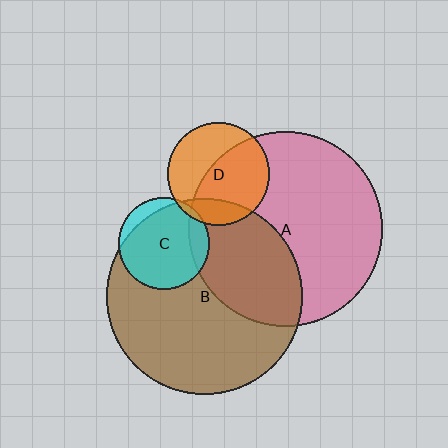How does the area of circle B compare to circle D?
Approximately 3.7 times.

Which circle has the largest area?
Circle B (brown).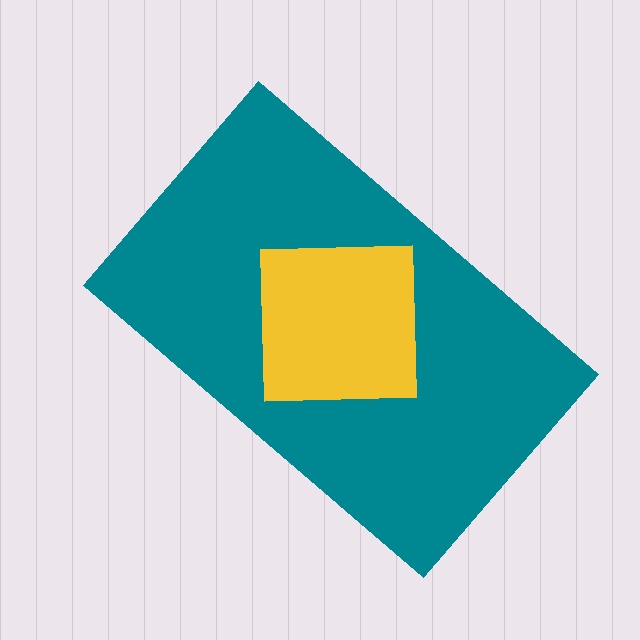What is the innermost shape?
The yellow square.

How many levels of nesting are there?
2.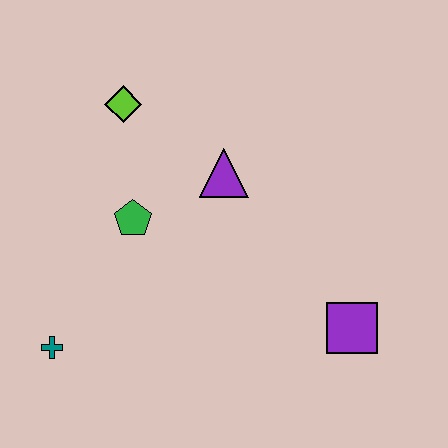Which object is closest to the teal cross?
The green pentagon is closest to the teal cross.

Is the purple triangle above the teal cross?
Yes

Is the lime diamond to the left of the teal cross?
No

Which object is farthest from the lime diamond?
The purple square is farthest from the lime diamond.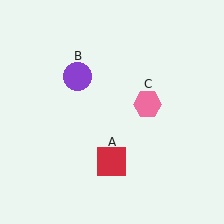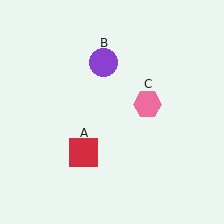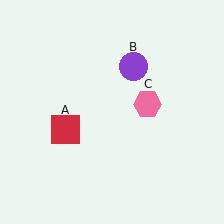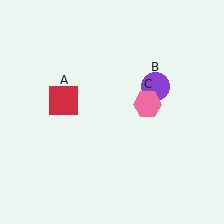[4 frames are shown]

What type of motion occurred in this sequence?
The red square (object A), purple circle (object B) rotated clockwise around the center of the scene.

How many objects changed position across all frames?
2 objects changed position: red square (object A), purple circle (object B).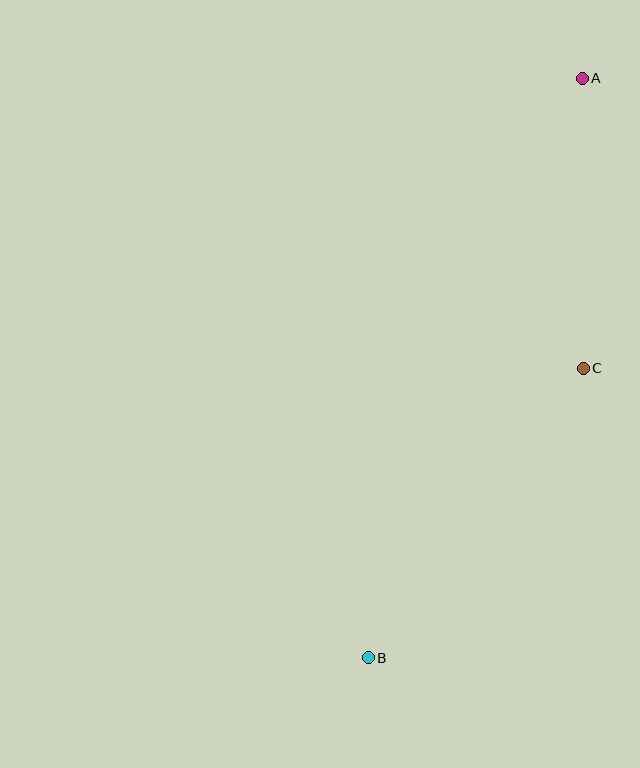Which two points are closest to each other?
Points A and C are closest to each other.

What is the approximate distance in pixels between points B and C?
The distance between B and C is approximately 361 pixels.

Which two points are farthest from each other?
Points A and B are farthest from each other.